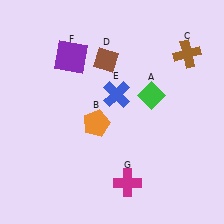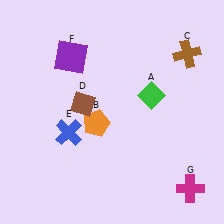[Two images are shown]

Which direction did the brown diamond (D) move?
The brown diamond (D) moved down.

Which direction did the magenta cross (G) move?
The magenta cross (G) moved right.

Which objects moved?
The objects that moved are: the brown diamond (D), the blue cross (E), the magenta cross (G).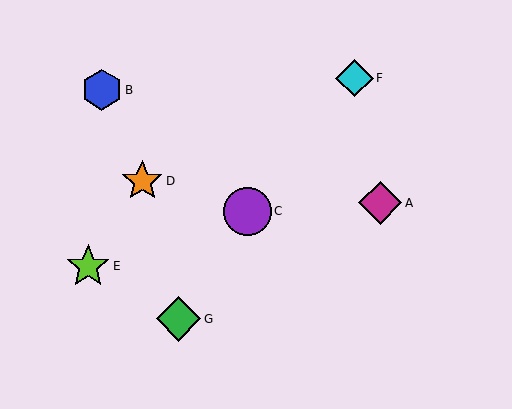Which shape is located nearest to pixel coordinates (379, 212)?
The magenta diamond (labeled A) at (380, 203) is nearest to that location.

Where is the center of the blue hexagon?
The center of the blue hexagon is at (102, 90).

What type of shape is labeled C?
Shape C is a purple circle.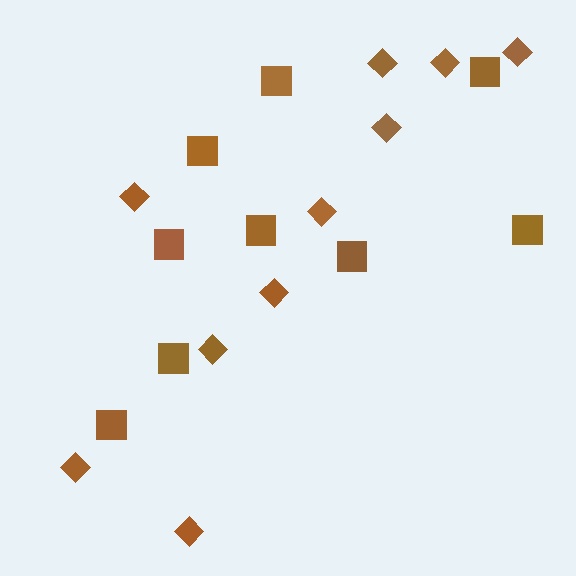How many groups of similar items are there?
There are 2 groups: one group of squares (9) and one group of diamonds (10).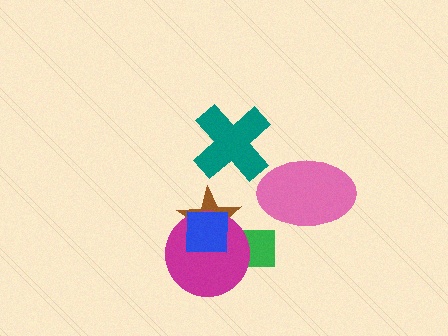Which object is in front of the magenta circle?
The blue square is in front of the magenta circle.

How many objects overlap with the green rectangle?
3 objects overlap with the green rectangle.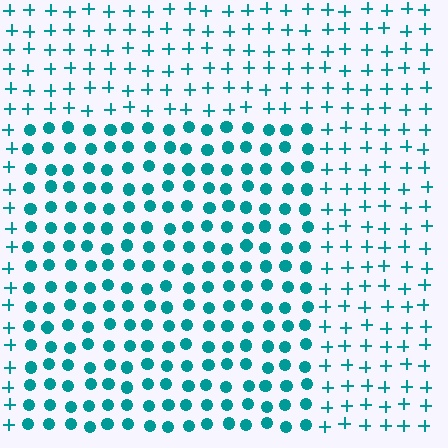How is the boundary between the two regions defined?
The boundary is defined by a change in element shape: circles inside vs. plus signs outside. All elements share the same color and spacing.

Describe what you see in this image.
The image is filled with small teal elements arranged in a uniform grid. A rectangle-shaped region contains circles, while the surrounding area contains plus signs. The boundary is defined purely by the change in element shape.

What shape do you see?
I see a rectangle.